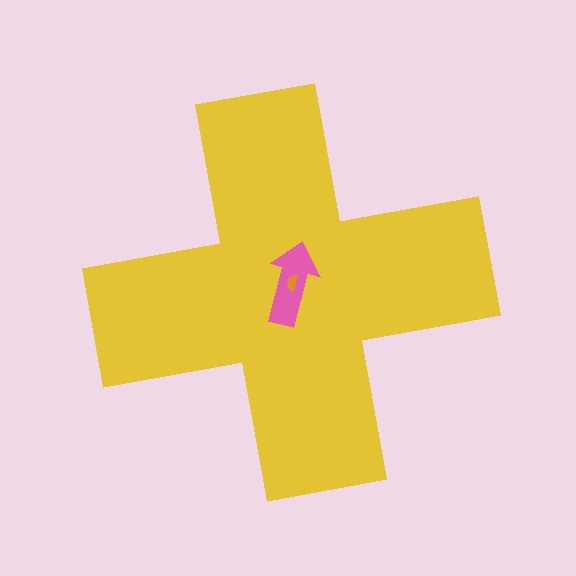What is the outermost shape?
The yellow cross.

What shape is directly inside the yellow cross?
The pink arrow.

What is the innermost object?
The orange semicircle.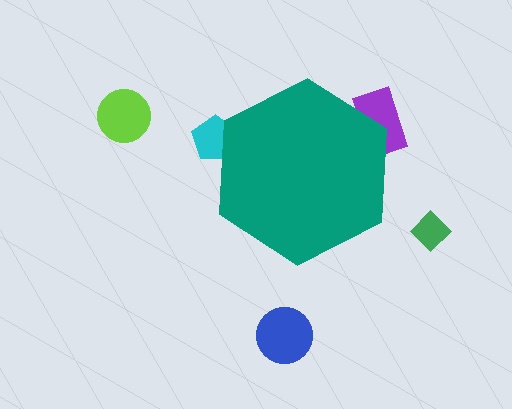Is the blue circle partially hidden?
No, the blue circle is fully visible.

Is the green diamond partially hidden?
No, the green diamond is fully visible.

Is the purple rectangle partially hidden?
Yes, the purple rectangle is partially hidden behind the teal hexagon.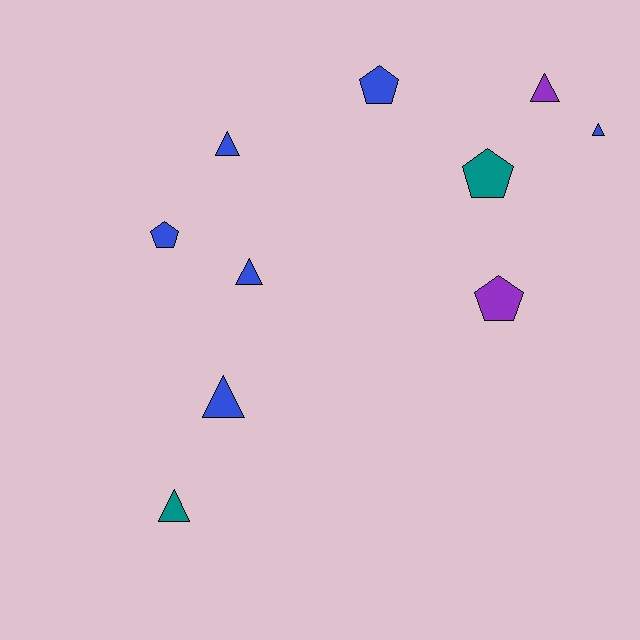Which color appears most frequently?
Blue, with 6 objects.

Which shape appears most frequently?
Triangle, with 6 objects.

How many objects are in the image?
There are 10 objects.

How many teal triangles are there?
There is 1 teal triangle.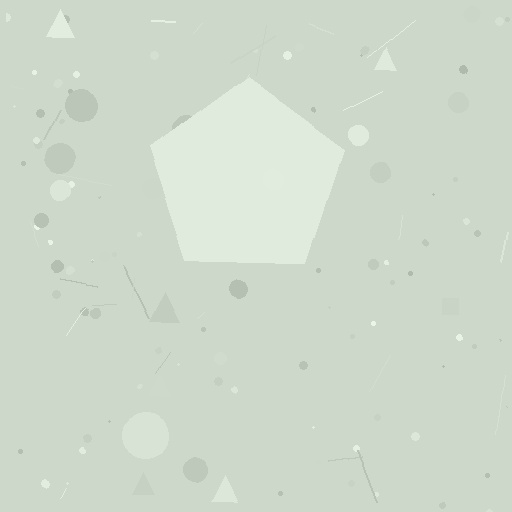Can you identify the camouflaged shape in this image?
The camouflaged shape is a pentagon.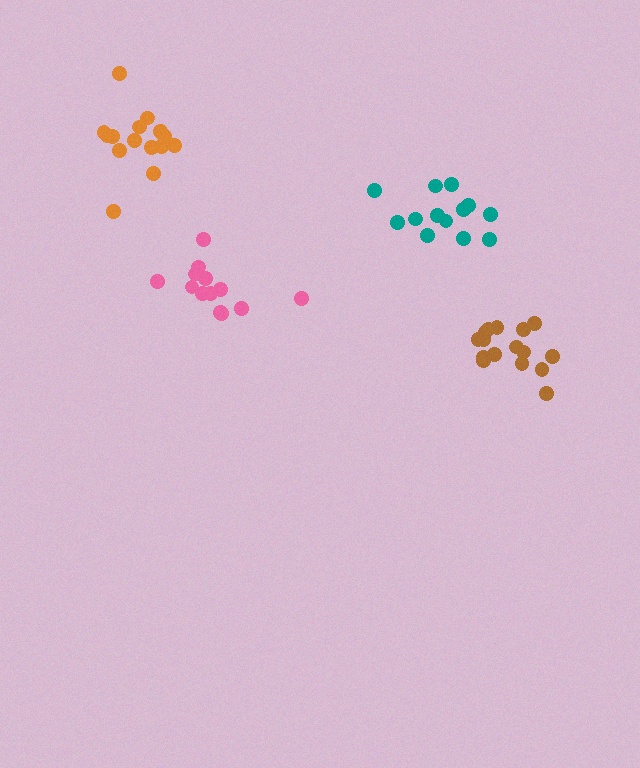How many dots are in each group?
Group 1: 15 dots, Group 2: 16 dots, Group 3: 13 dots, Group 4: 13 dots (57 total).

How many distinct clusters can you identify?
There are 4 distinct clusters.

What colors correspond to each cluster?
The clusters are colored: orange, brown, pink, teal.